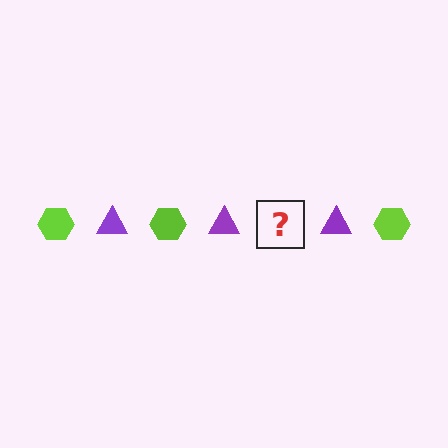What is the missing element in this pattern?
The missing element is a lime hexagon.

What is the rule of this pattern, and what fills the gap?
The rule is that the pattern alternates between lime hexagon and purple triangle. The gap should be filled with a lime hexagon.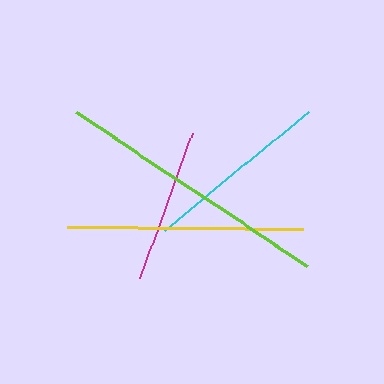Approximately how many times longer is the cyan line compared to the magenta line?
The cyan line is approximately 1.2 times the length of the magenta line.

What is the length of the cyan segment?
The cyan segment is approximately 186 pixels long.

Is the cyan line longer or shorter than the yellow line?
The yellow line is longer than the cyan line.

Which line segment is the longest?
The lime line is the longest at approximately 278 pixels.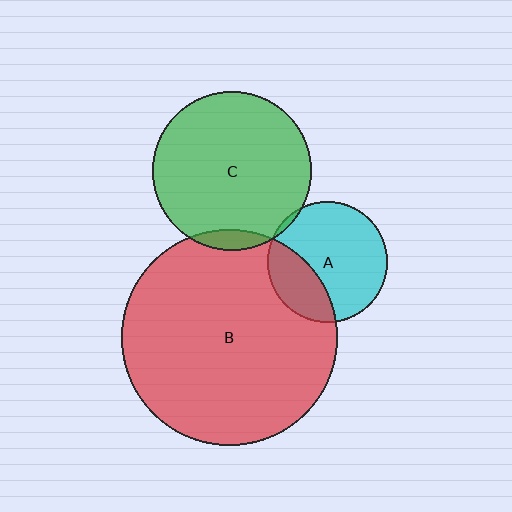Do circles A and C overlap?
Yes.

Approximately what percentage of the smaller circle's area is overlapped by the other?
Approximately 5%.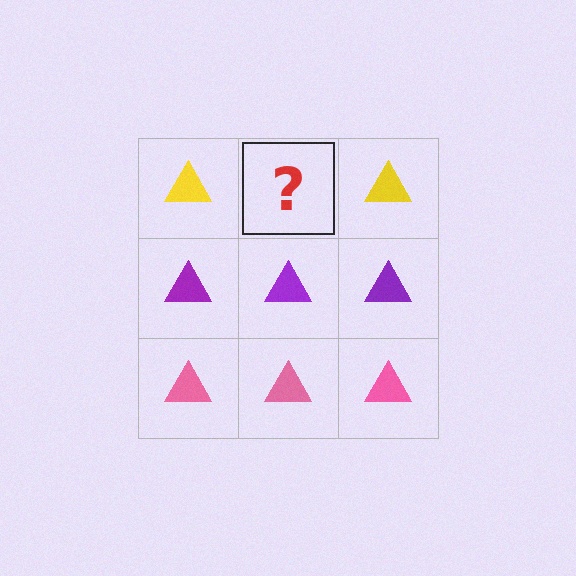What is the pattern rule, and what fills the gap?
The rule is that each row has a consistent color. The gap should be filled with a yellow triangle.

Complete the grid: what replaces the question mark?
The question mark should be replaced with a yellow triangle.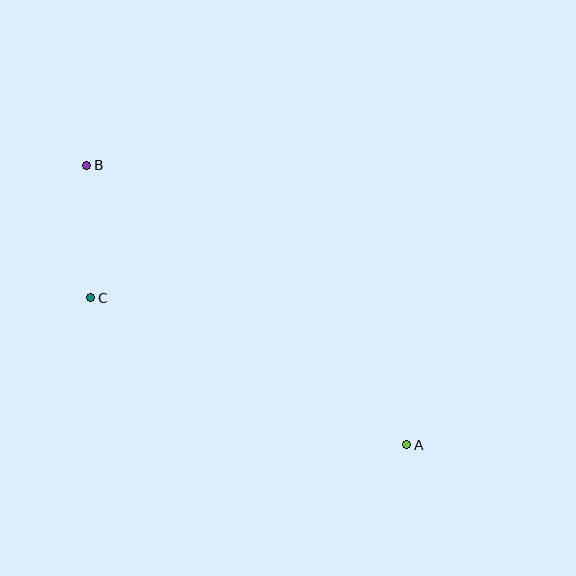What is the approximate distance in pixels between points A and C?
The distance between A and C is approximately 349 pixels.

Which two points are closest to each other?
Points B and C are closest to each other.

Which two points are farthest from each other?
Points A and B are farthest from each other.